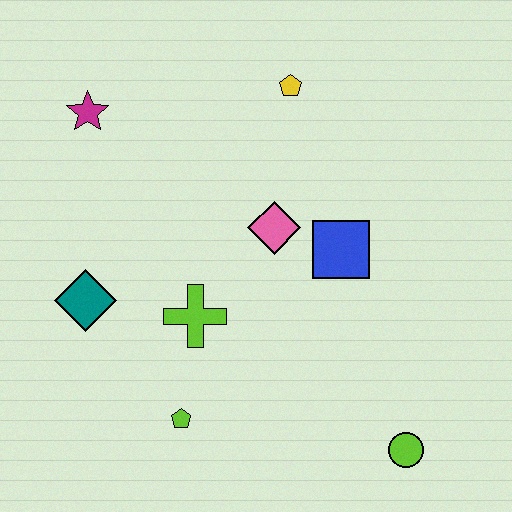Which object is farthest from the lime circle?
The magenta star is farthest from the lime circle.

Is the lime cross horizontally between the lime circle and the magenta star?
Yes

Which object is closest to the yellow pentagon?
The pink diamond is closest to the yellow pentagon.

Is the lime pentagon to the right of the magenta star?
Yes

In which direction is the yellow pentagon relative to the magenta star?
The yellow pentagon is to the right of the magenta star.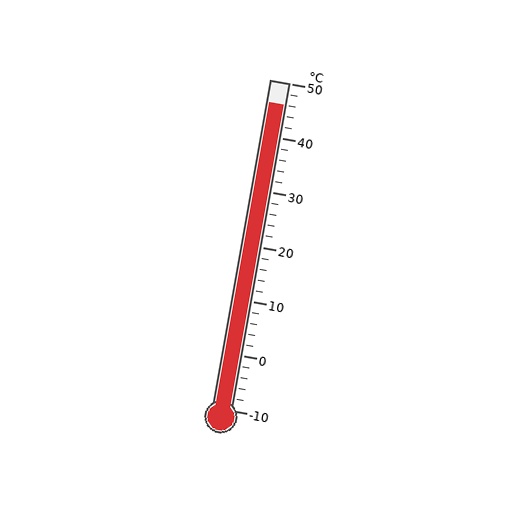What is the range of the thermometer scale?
The thermometer scale ranges from -10°C to 50°C.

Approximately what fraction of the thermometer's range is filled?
The thermometer is filled to approximately 95% of its range.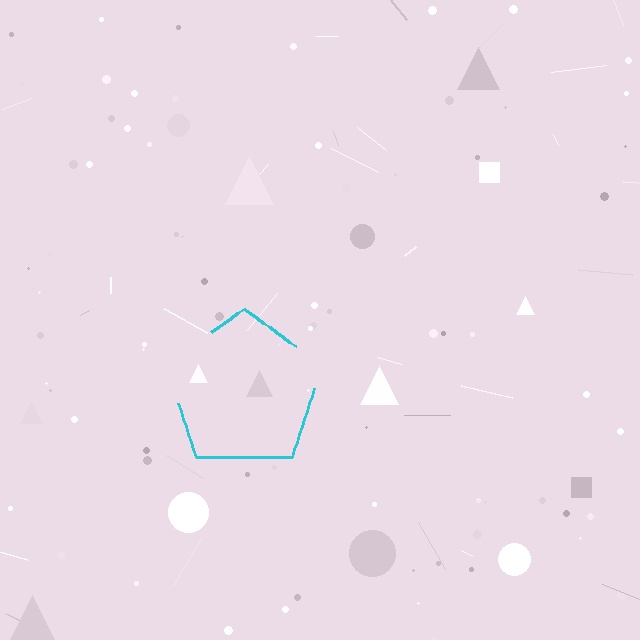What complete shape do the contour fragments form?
The contour fragments form a pentagon.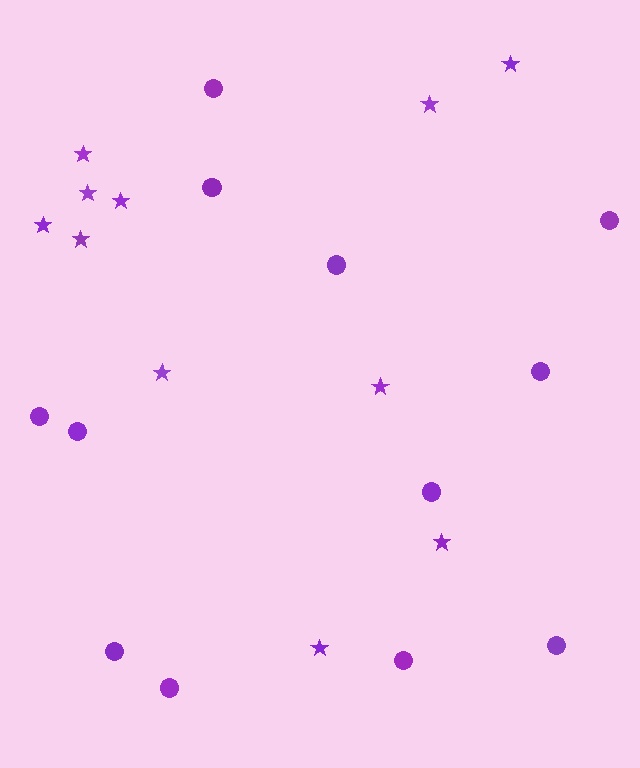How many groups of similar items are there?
There are 2 groups: one group of circles (12) and one group of stars (11).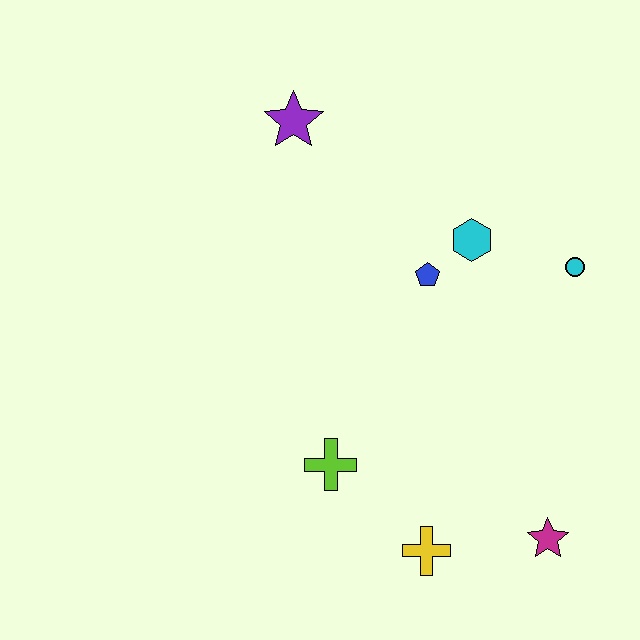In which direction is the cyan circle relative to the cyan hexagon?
The cyan circle is to the right of the cyan hexagon.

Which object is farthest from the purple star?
The magenta star is farthest from the purple star.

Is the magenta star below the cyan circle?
Yes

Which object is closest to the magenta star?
The yellow cross is closest to the magenta star.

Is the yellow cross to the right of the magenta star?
No